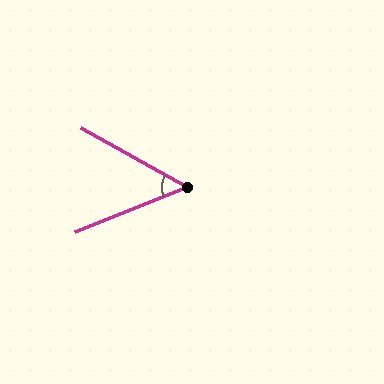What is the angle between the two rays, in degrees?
Approximately 51 degrees.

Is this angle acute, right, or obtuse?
It is acute.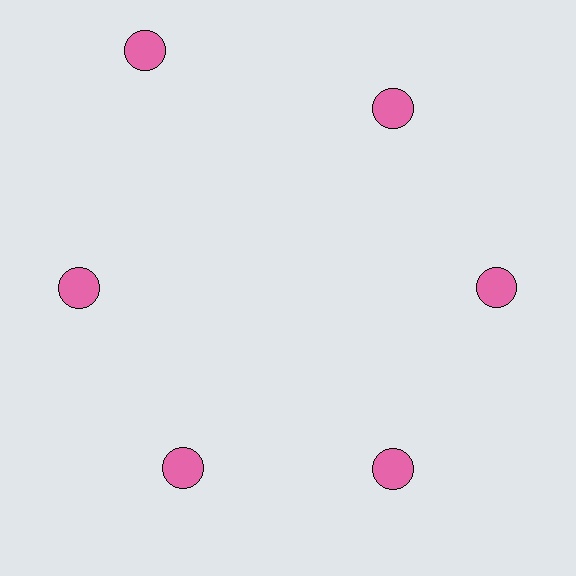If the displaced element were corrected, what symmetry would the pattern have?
It would have 6-fold rotational symmetry — the pattern would map onto itself every 60 degrees.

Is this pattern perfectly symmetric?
No. The 6 pink circles are arranged in a ring, but one element near the 11 o'clock position is pushed outward from the center, breaking the 6-fold rotational symmetry.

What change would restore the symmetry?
The symmetry would be restored by moving it inward, back onto the ring so that all 6 circles sit at equal angles and equal distance from the center.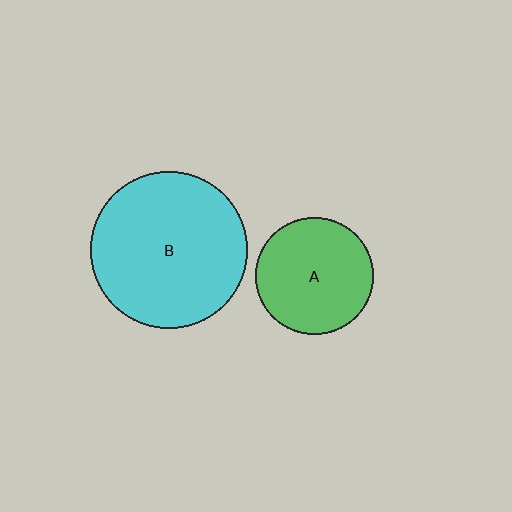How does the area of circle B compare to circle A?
Approximately 1.8 times.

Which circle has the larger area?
Circle B (cyan).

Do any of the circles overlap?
No, none of the circles overlap.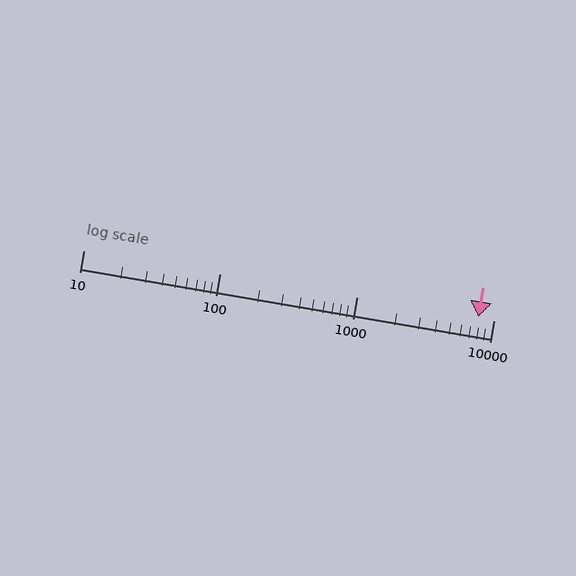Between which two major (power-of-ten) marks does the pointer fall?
The pointer is between 1000 and 10000.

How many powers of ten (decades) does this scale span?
The scale spans 3 decades, from 10 to 10000.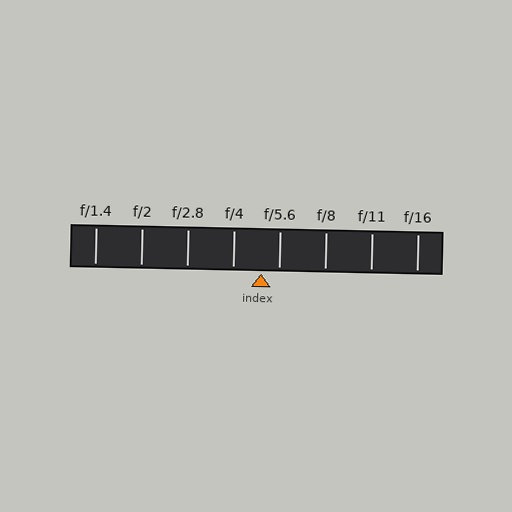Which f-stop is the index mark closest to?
The index mark is closest to f/5.6.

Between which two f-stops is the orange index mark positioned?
The index mark is between f/4 and f/5.6.